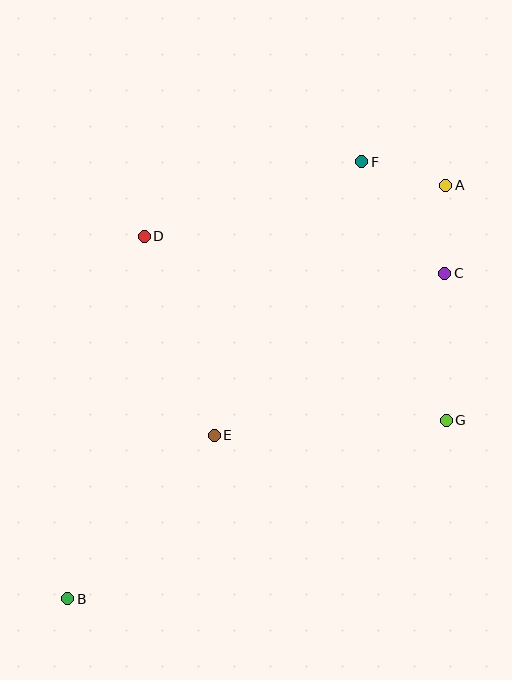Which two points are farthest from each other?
Points A and B are farthest from each other.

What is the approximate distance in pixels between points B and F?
The distance between B and F is approximately 526 pixels.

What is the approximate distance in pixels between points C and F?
The distance between C and F is approximately 139 pixels.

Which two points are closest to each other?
Points A and F are closest to each other.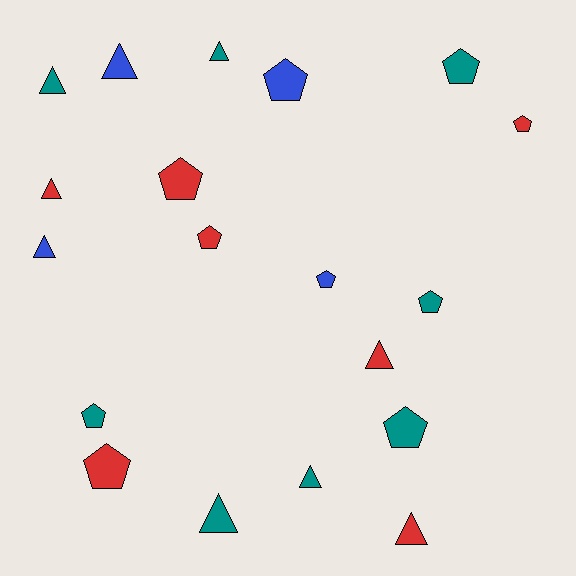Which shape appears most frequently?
Pentagon, with 10 objects.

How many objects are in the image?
There are 19 objects.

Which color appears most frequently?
Teal, with 8 objects.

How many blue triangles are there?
There are 2 blue triangles.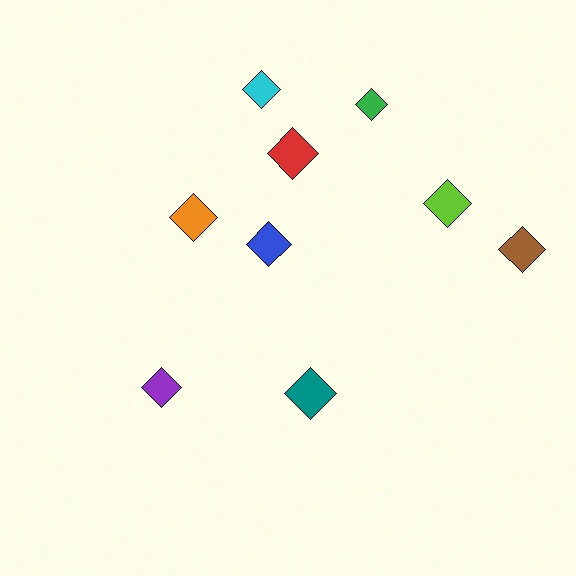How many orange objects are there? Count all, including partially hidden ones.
There is 1 orange object.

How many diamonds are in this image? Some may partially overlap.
There are 9 diamonds.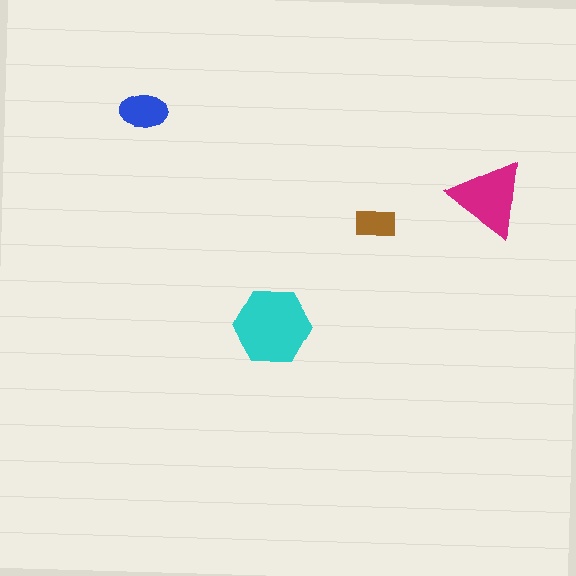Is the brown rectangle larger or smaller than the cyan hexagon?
Smaller.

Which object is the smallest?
The brown rectangle.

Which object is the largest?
The cyan hexagon.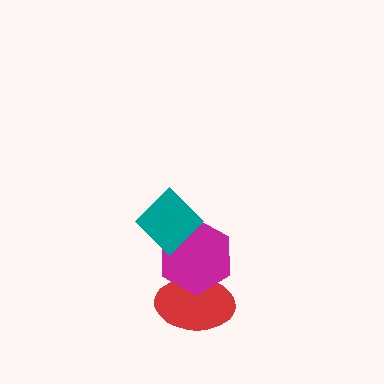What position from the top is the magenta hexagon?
The magenta hexagon is 2nd from the top.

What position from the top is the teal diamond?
The teal diamond is 1st from the top.